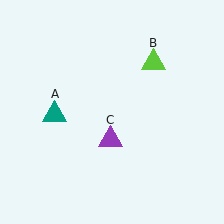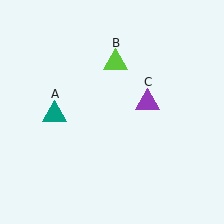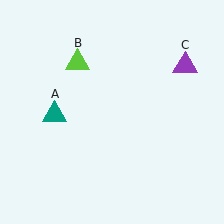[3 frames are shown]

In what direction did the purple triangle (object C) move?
The purple triangle (object C) moved up and to the right.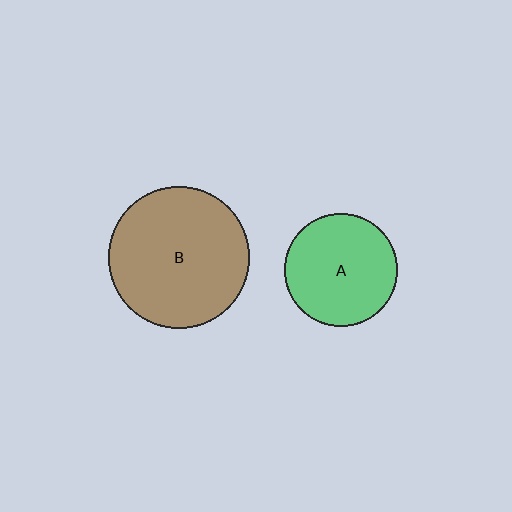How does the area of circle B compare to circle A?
Approximately 1.6 times.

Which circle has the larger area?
Circle B (brown).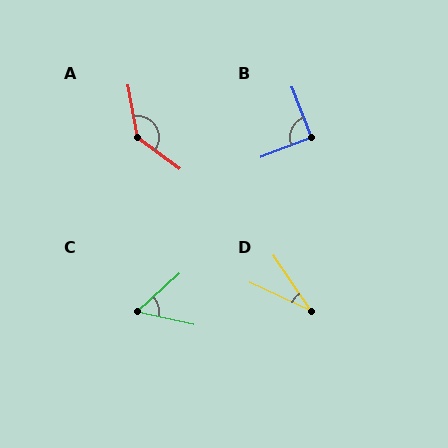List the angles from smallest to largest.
D (31°), C (54°), B (90°), A (137°).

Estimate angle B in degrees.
Approximately 90 degrees.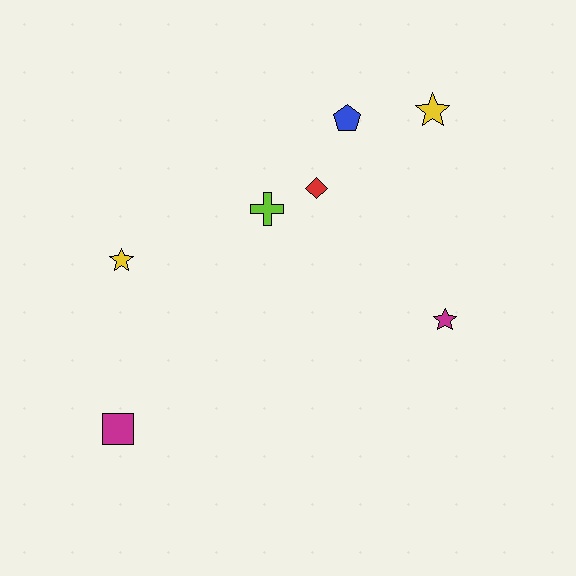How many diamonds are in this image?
There is 1 diamond.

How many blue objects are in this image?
There is 1 blue object.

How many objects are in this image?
There are 7 objects.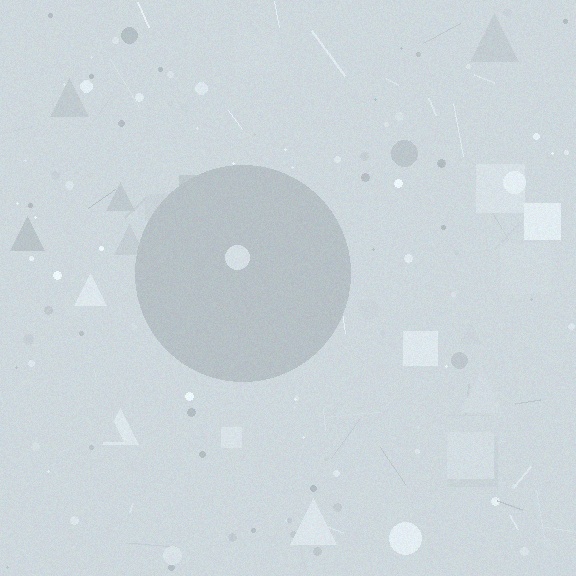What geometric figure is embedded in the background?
A circle is embedded in the background.